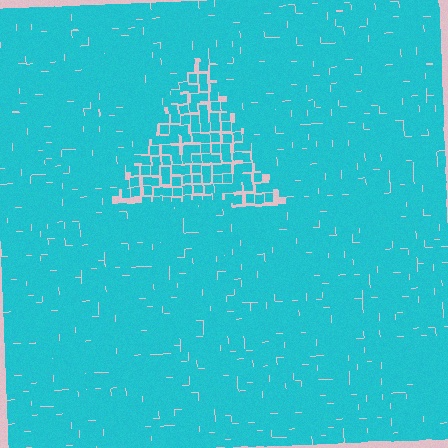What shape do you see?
I see a triangle.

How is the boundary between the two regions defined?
The boundary is defined by a change in element density (approximately 1.6x ratio). All elements are the same color, size, and shape.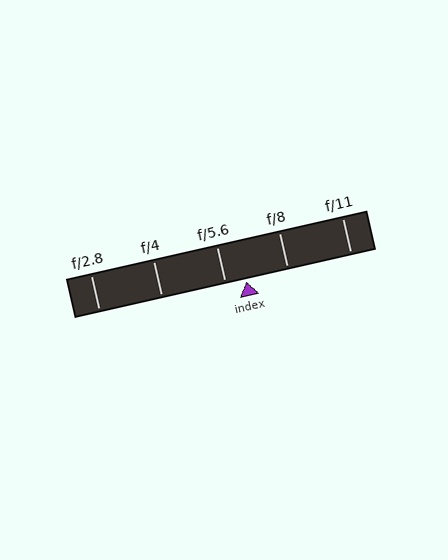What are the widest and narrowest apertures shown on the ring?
The widest aperture shown is f/2.8 and the narrowest is f/11.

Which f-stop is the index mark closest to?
The index mark is closest to f/5.6.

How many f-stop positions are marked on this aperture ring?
There are 5 f-stop positions marked.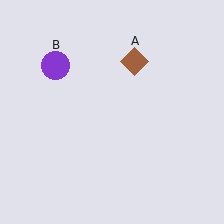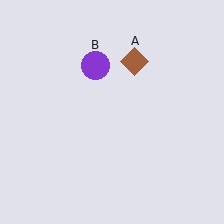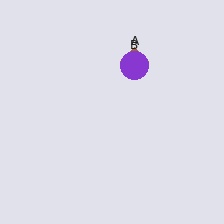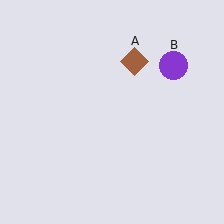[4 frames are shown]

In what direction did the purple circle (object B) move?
The purple circle (object B) moved right.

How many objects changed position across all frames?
1 object changed position: purple circle (object B).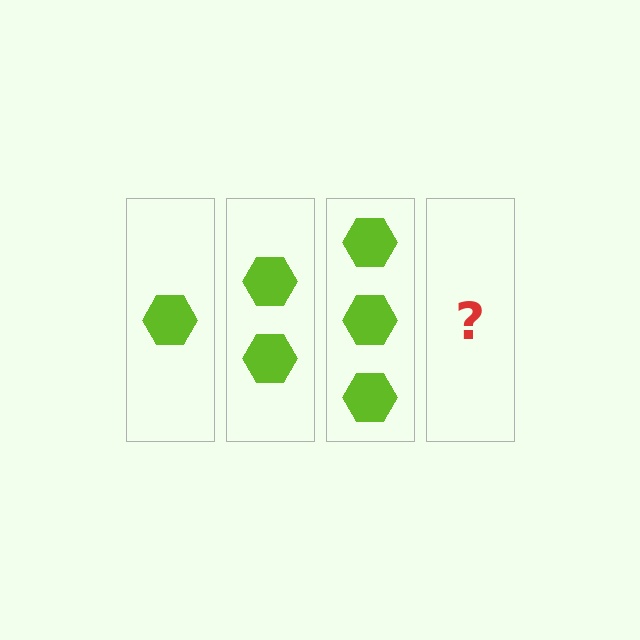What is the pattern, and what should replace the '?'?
The pattern is that each step adds one more hexagon. The '?' should be 4 hexagons.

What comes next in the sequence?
The next element should be 4 hexagons.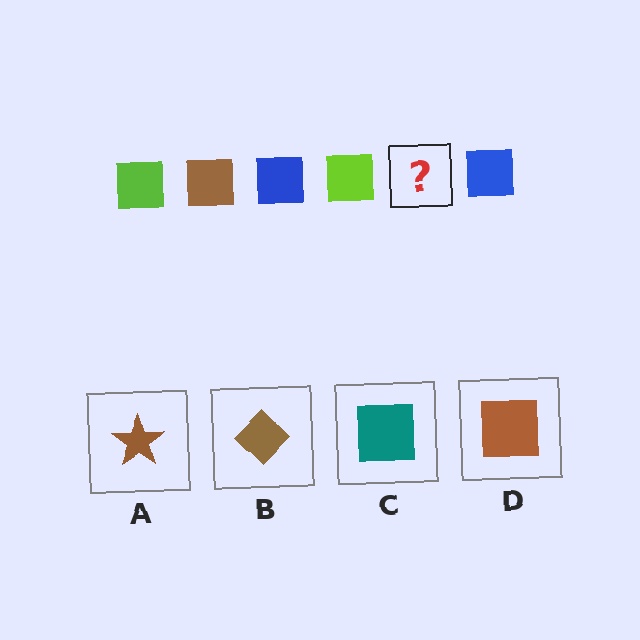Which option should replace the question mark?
Option D.